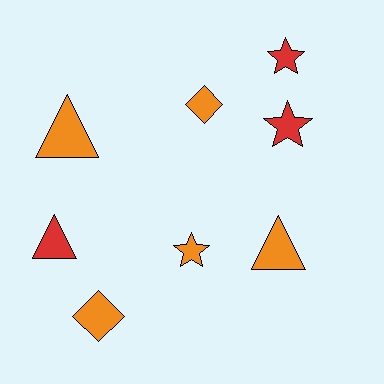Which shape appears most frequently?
Triangle, with 3 objects.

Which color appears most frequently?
Orange, with 5 objects.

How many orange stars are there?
There is 1 orange star.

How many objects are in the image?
There are 8 objects.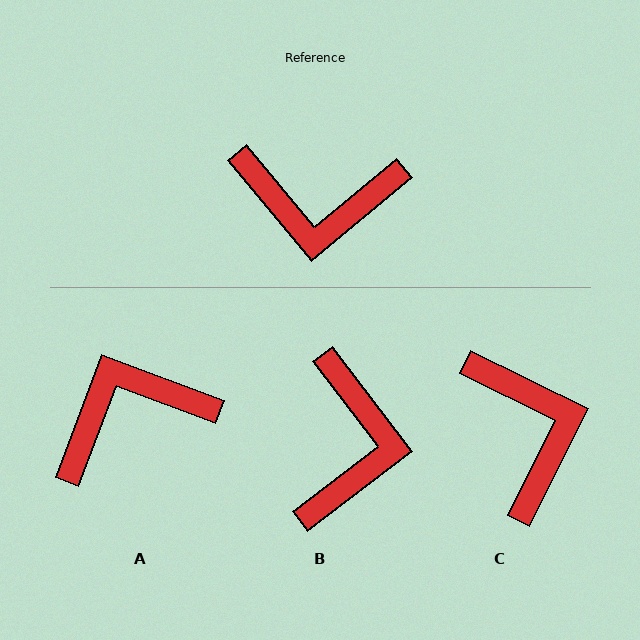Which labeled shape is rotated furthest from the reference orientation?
A, about 150 degrees away.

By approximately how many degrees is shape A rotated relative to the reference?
Approximately 150 degrees clockwise.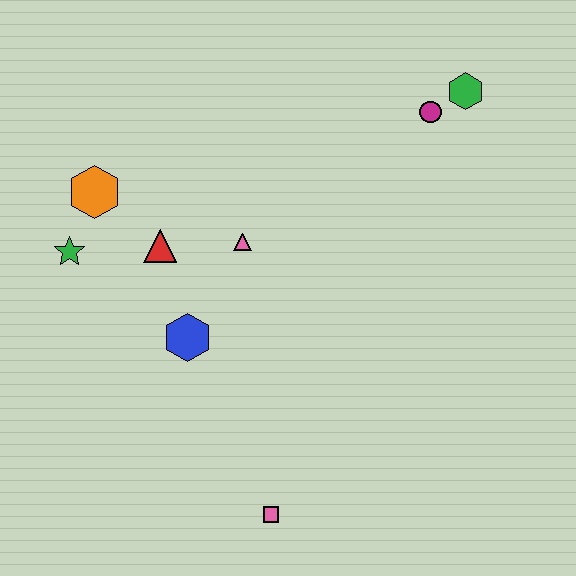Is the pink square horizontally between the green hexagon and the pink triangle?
Yes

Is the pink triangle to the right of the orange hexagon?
Yes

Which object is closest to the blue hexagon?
The red triangle is closest to the blue hexagon.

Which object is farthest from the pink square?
The green hexagon is farthest from the pink square.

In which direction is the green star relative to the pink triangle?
The green star is to the left of the pink triangle.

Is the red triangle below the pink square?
No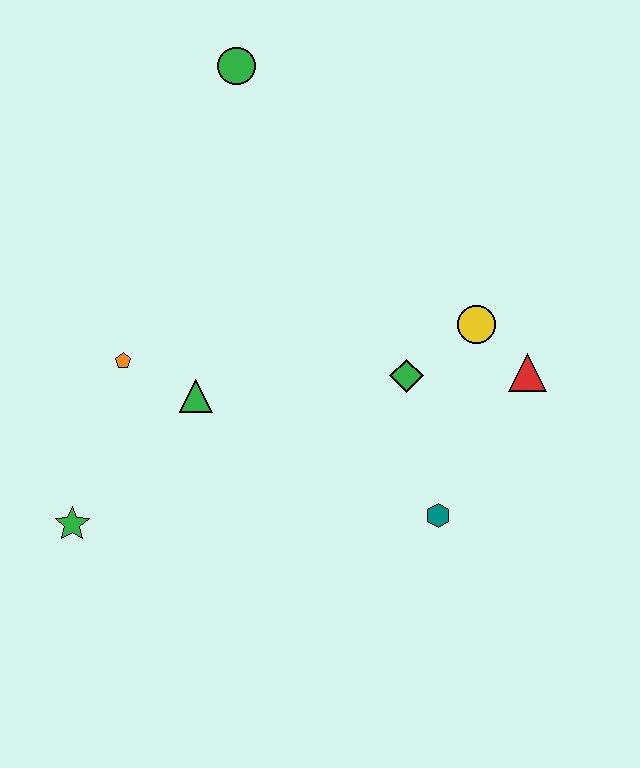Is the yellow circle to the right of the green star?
Yes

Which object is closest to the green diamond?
The yellow circle is closest to the green diamond.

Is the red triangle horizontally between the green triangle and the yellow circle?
No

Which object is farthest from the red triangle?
The green star is farthest from the red triangle.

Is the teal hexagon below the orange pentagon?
Yes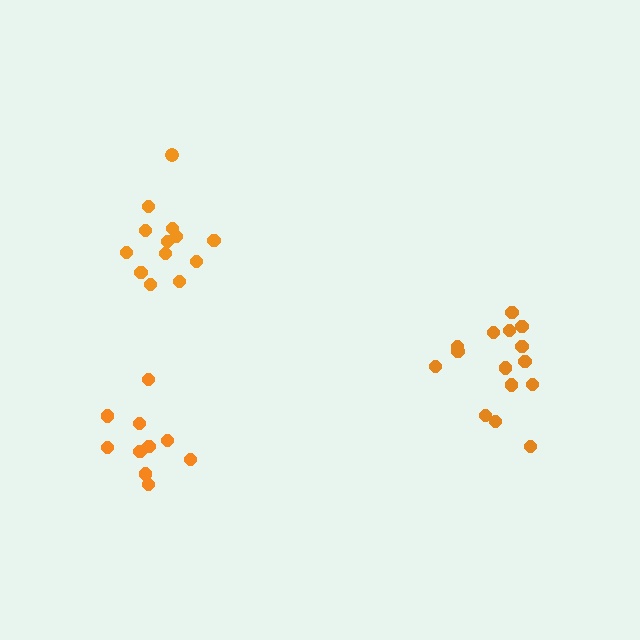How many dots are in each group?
Group 1: 15 dots, Group 2: 13 dots, Group 3: 10 dots (38 total).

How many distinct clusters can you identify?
There are 3 distinct clusters.